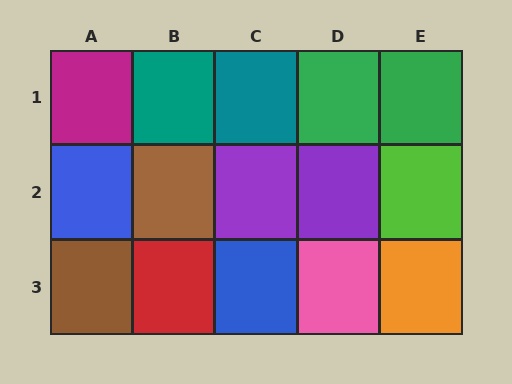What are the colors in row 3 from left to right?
Brown, red, blue, pink, orange.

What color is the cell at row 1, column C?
Teal.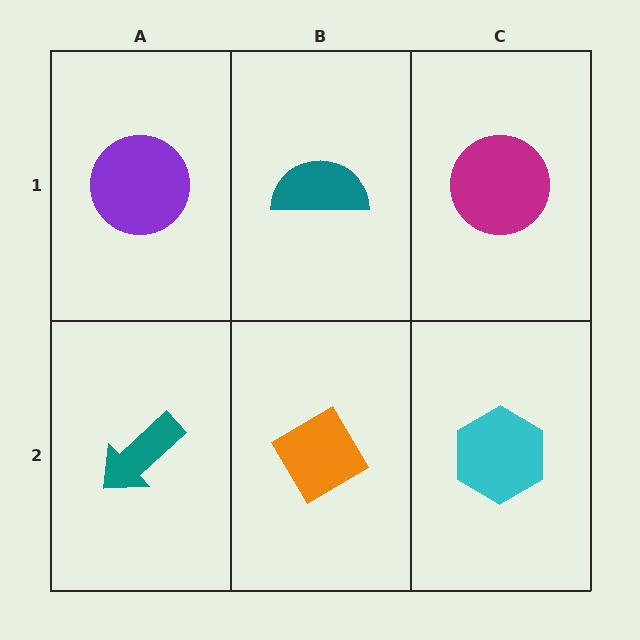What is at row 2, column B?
An orange diamond.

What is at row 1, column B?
A teal semicircle.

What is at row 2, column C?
A cyan hexagon.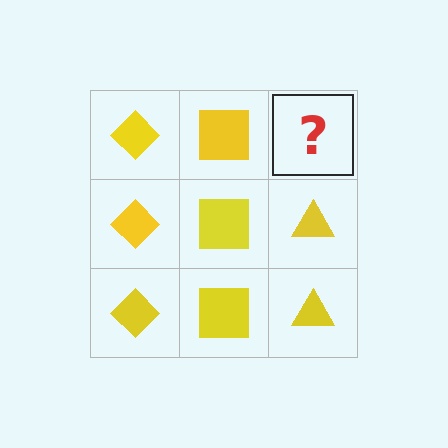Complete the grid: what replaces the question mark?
The question mark should be replaced with a yellow triangle.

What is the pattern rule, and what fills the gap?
The rule is that each column has a consistent shape. The gap should be filled with a yellow triangle.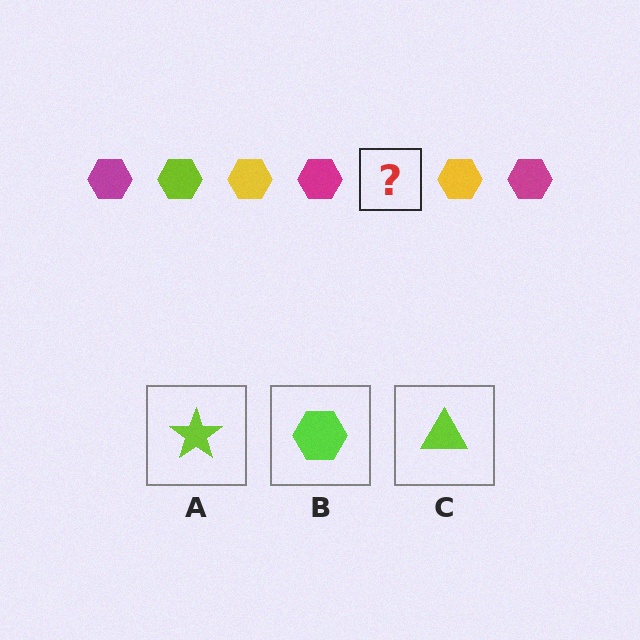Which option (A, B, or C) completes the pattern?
B.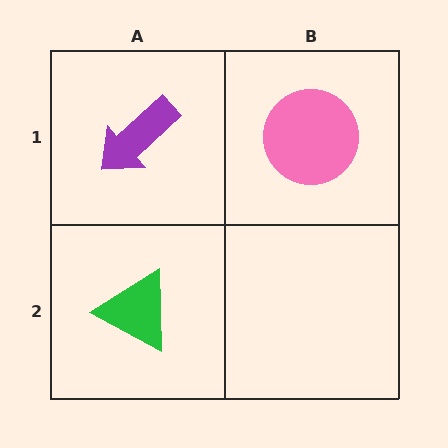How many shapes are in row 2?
1 shape.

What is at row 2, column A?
A green triangle.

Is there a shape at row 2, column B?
No, that cell is empty.